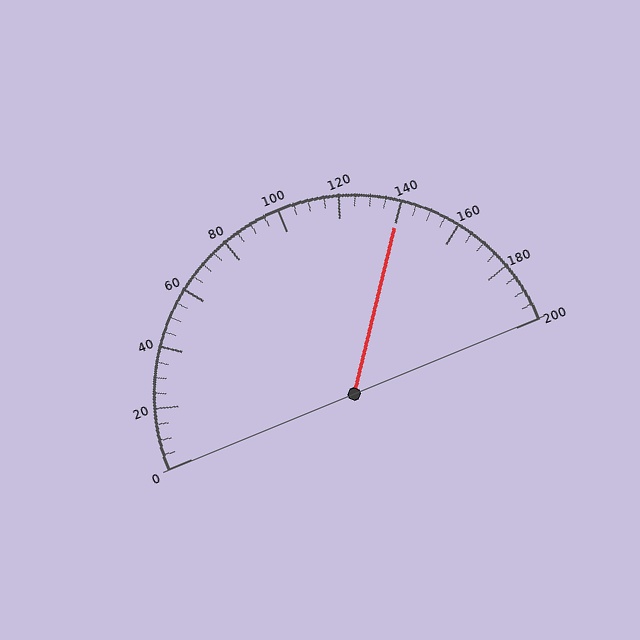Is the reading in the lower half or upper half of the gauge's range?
The reading is in the upper half of the range (0 to 200).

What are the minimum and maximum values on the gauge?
The gauge ranges from 0 to 200.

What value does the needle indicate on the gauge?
The needle indicates approximately 140.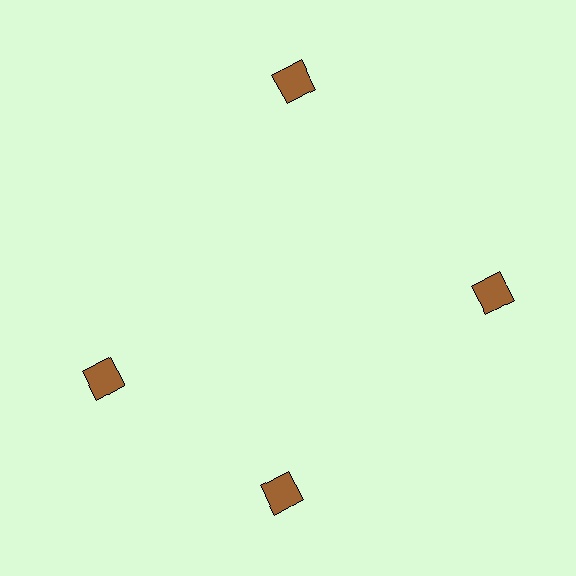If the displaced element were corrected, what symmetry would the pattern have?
It would have 4-fold rotational symmetry — the pattern would map onto itself every 90 degrees.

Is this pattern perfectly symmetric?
No. The 4 brown squares are arranged in a ring, but one element near the 9 o'clock position is rotated out of alignment along the ring, breaking the 4-fold rotational symmetry.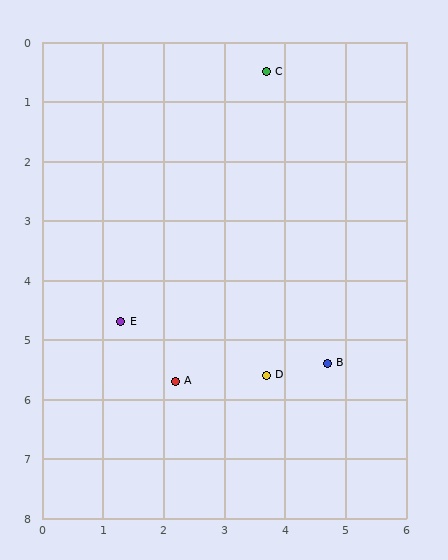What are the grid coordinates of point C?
Point C is at approximately (3.7, 0.5).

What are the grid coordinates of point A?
Point A is at approximately (2.2, 5.7).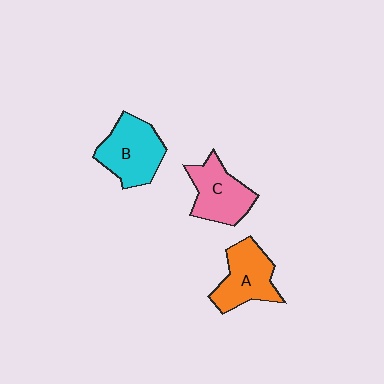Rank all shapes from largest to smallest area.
From largest to smallest: B (cyan), A (orange), C (pink).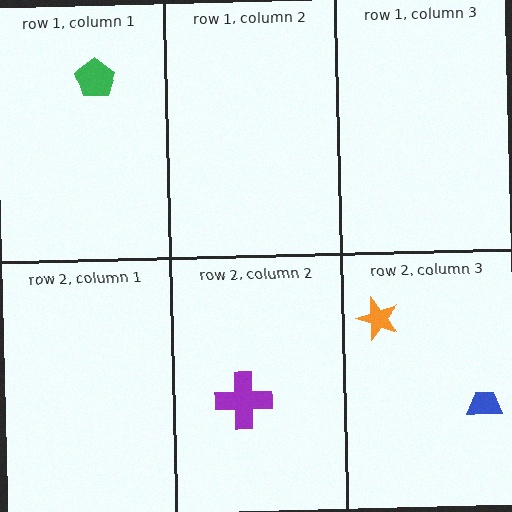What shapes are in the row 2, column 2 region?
The purple cross.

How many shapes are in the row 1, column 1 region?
1.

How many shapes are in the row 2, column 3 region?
2.